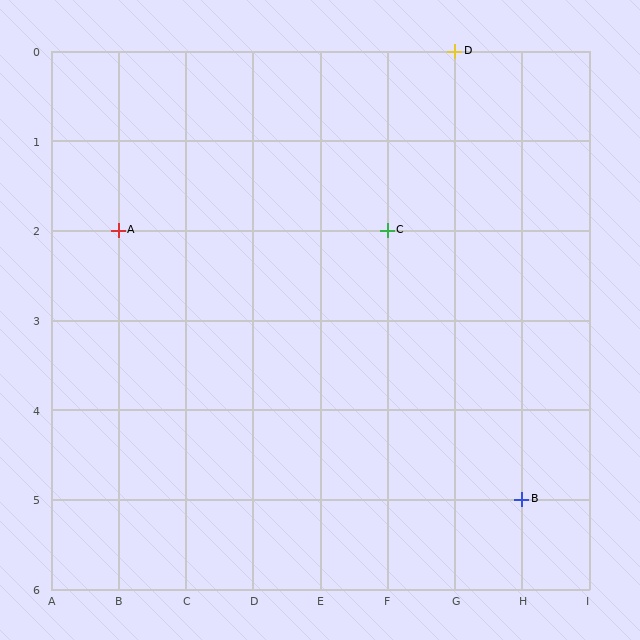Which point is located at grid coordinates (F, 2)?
Point C is at (F, 2).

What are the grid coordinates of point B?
Point B is at grid coordinates (H, 5).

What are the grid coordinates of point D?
Point D is at grid coordinates (G, 0).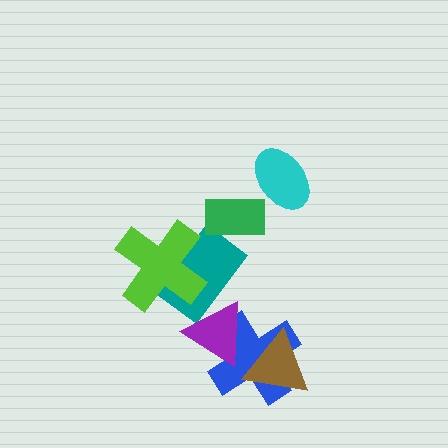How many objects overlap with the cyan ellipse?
0 objects overlap with the cyan ellipse.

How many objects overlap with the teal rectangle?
2 objects overlap with the teal rectangle.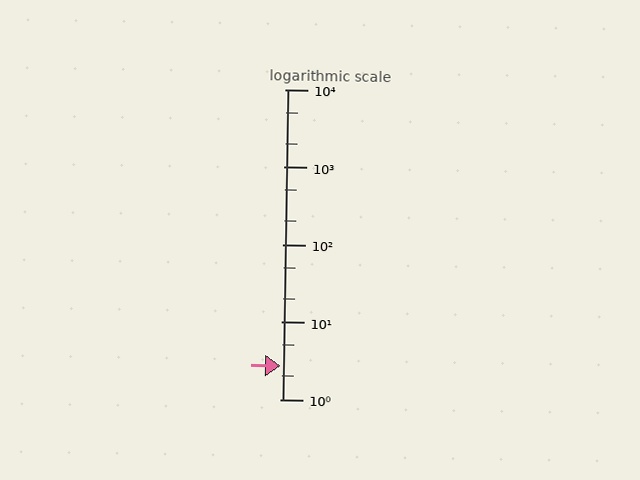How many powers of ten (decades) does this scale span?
The scale spans 4 decades, from 1 to 10000.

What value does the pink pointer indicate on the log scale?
The pointer indicates approximately 2.7.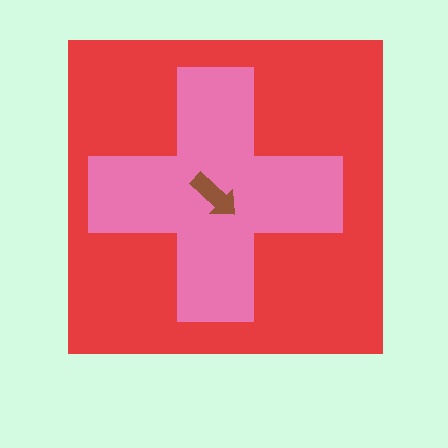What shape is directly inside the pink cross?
The brown arrow.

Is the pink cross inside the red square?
Yes.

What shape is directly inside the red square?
The pink cross.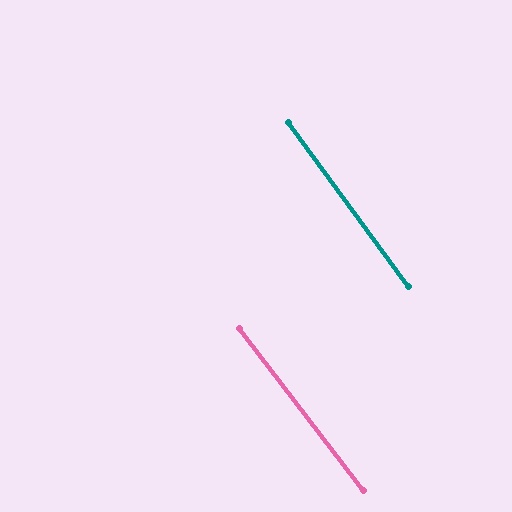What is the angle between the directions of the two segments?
Approximately 1 degree.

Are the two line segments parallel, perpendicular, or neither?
Parallel — their directions differ by only 1.1°.